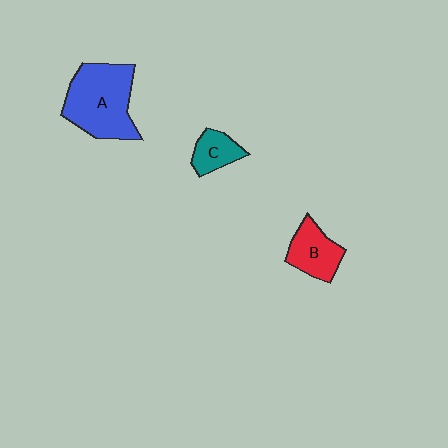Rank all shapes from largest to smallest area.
From largest to smallest: A (blue), B (red), C (teal).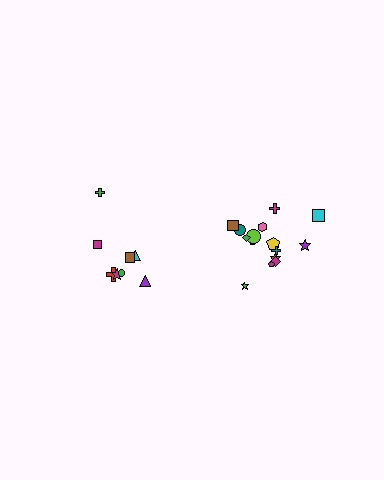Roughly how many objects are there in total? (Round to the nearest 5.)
Roughly 25 objects in total.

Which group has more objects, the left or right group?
The right group.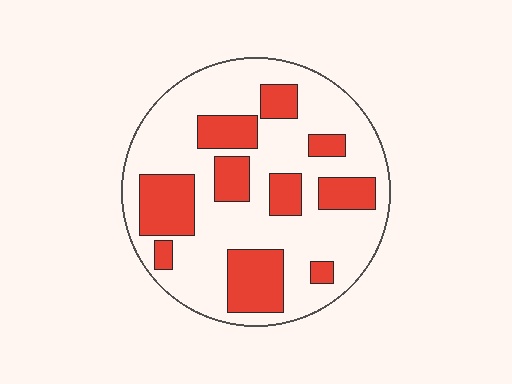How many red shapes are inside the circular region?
10.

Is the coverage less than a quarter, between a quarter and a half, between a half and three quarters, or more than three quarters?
Between a quarter and a half.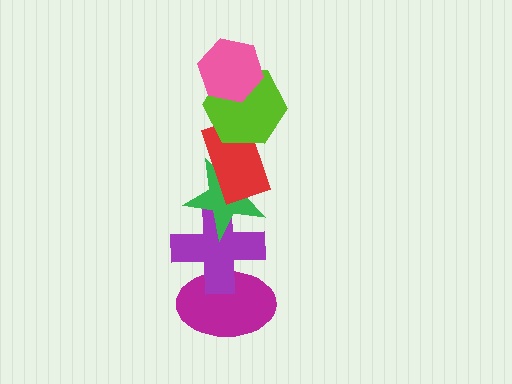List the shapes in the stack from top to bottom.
From top to bottom: the pink hexagon, the lime hexagon, the red rectangle, the green star, the purple cross, the magenta ellipse.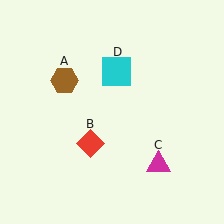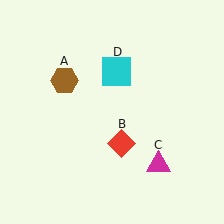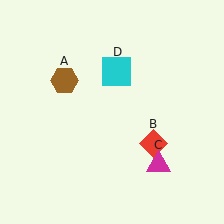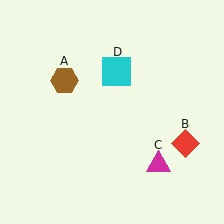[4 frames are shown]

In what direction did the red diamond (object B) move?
The red diamond (object B) moved right.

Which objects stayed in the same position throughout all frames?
Brown hexagon (object A) and magenta triangle (object C) and cyan square (object D) remained stationary.